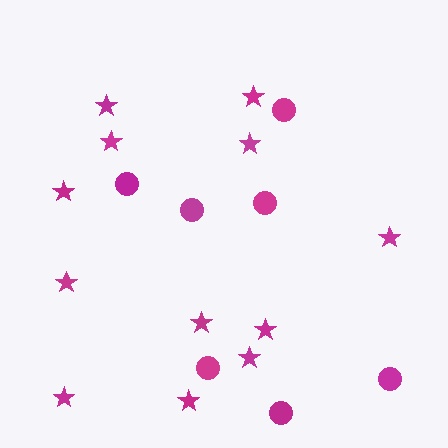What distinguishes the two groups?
There are 2 groups: one group of stars (12) and one group of circles (7).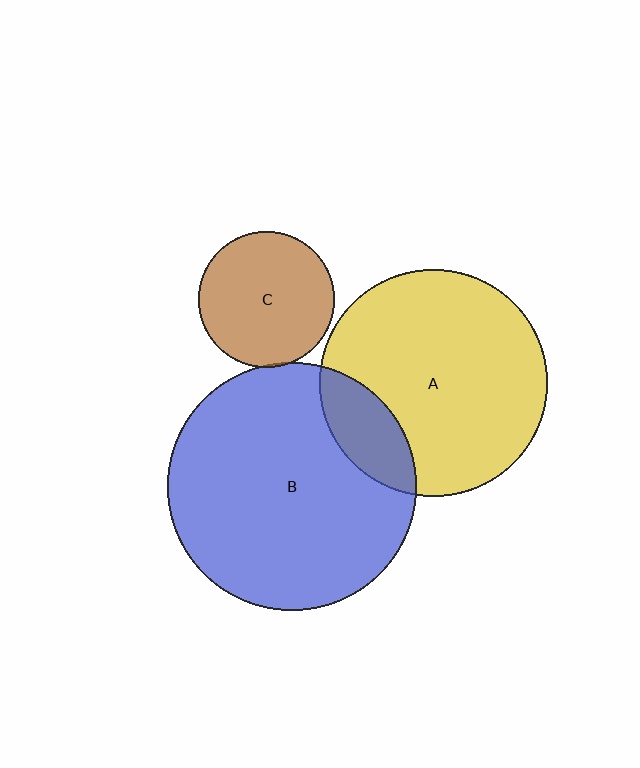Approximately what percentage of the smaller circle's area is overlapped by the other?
Approximately 15%.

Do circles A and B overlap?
Yes.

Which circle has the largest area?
Circle B (blue).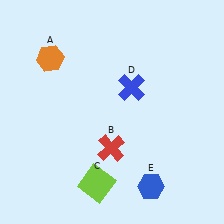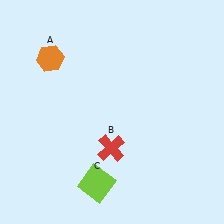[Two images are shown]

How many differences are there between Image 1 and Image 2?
There are 2 differences between the two images.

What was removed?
The blue cross (D), the blue hexagon (E) were removed in Image 2.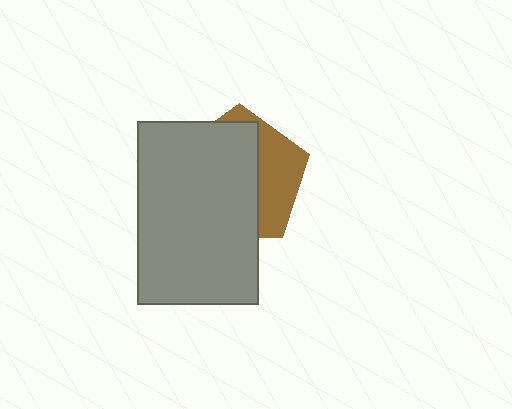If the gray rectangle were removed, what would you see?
You would see the complete brown pentagon.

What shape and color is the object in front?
The object in front is a gray rectangle.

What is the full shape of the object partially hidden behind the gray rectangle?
The partially hidden object is a brown pentagon.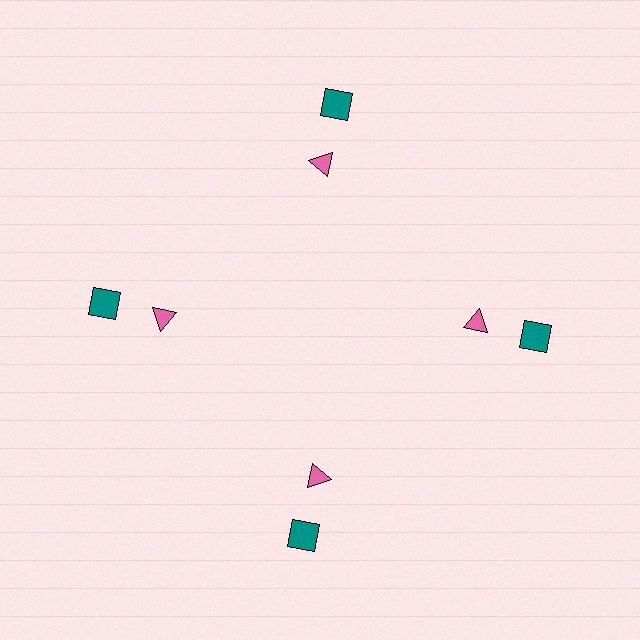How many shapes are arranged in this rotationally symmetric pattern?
There are 8 shapes, arranged in 4 groups of 2.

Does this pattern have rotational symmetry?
Yes, this pattern has 4-fold rotational symmetry. It looks the same after rotating 90 degrees around the center.